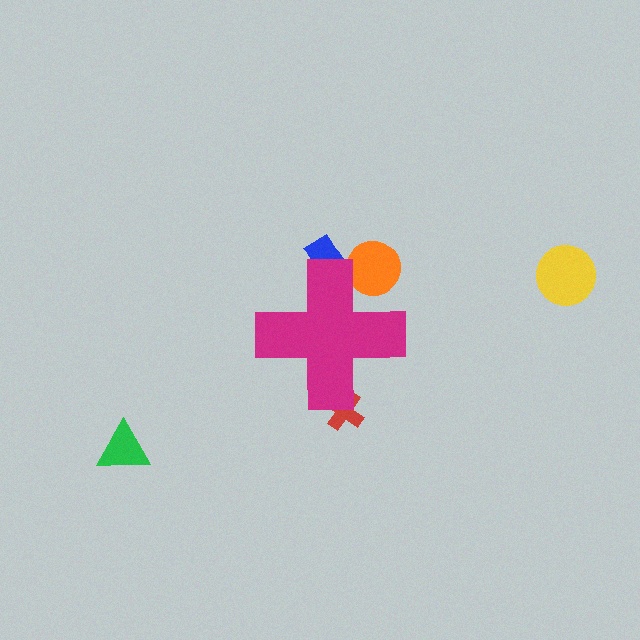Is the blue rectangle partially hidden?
Yes, the blue rectangle is partially hidden behind the magenta cross.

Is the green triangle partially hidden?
No, the green triangle is fully visible.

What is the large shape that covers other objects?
A magenta cross.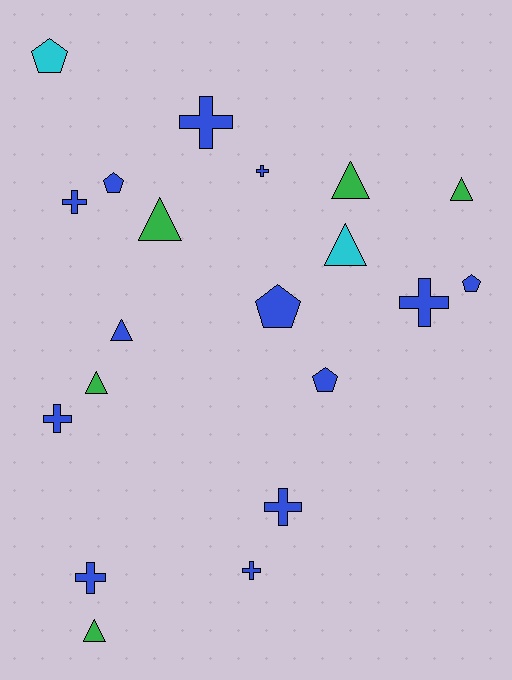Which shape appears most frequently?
Cross, with 8 objects.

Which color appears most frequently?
Blue, with 13 objects.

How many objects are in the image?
There are 20 objects.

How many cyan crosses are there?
There are no cyan crosses.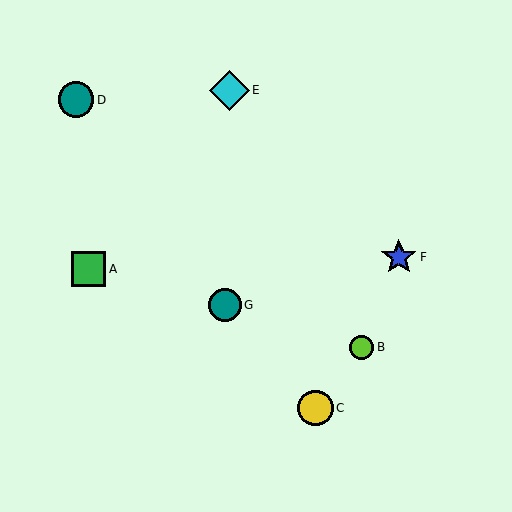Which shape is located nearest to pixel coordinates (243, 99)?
The cyan diamond (labeled E) at (229, 90) is nearest to that location.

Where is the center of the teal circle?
The center of the teal circle is at (225, 305).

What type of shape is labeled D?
Shape D is a teal circle.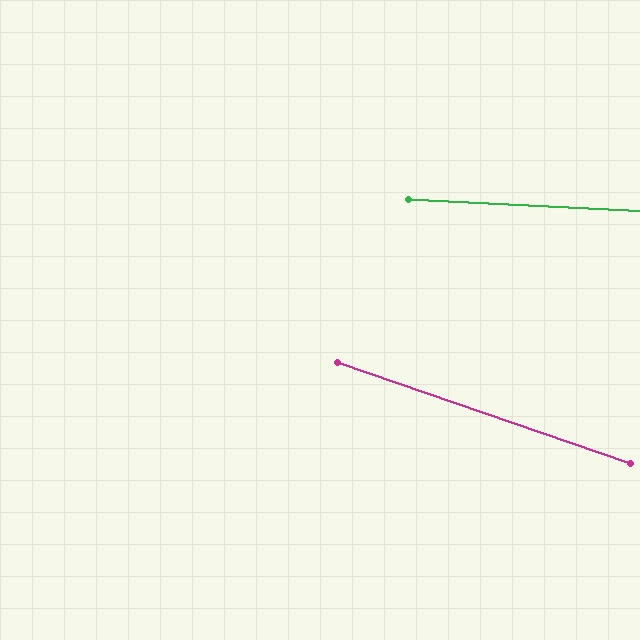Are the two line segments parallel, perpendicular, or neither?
Neither parallel nor perpendicular — they differ by about 16°.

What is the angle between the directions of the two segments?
Approximately 16 degrees.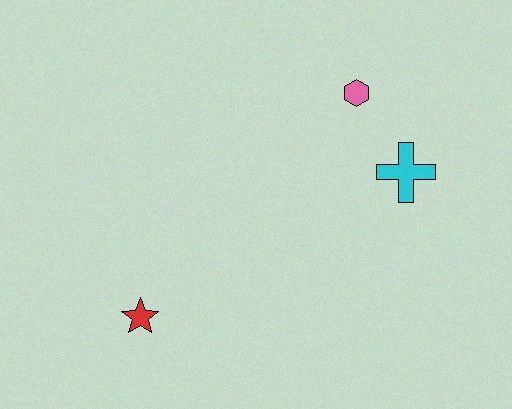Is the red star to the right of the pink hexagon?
No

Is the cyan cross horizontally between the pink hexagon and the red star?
No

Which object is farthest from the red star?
The pink hexagon is farthest from the red star.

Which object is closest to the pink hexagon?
The cyan cross is closest to the pink hexagon.